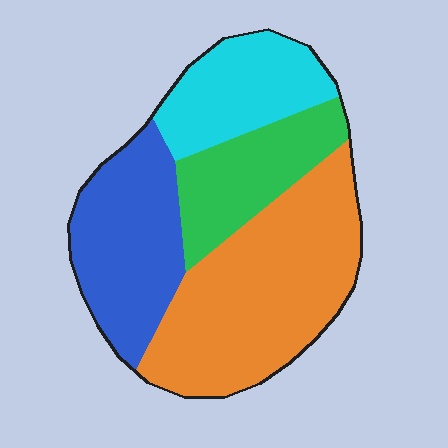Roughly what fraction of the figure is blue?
Blue covers around 25% of the figure.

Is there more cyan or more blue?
Blue.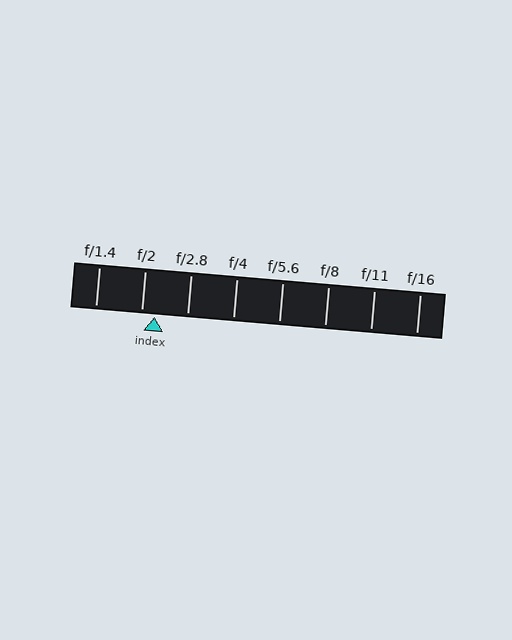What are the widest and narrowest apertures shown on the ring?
The widest aperture shown is f/1.4 and the narrowest is f/16.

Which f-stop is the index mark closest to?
The index mark is closest to f/2.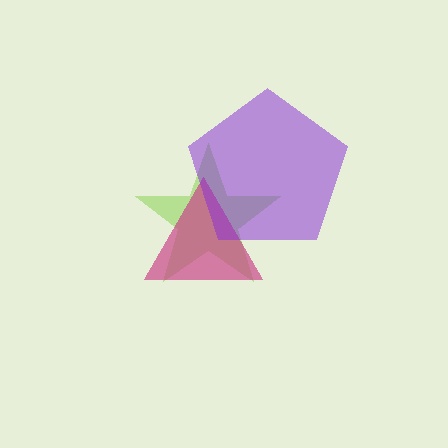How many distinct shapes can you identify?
There are 3 distinct shapes: a lime star, a magenta triangle, a purple pentagon.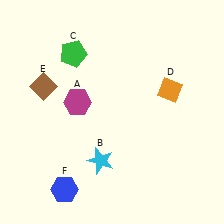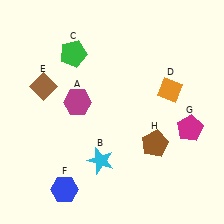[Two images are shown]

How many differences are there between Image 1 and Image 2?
There are 2 differences between the two images.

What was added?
A magenta pentagon (G), a brown pentagon (H) were added in Image 2.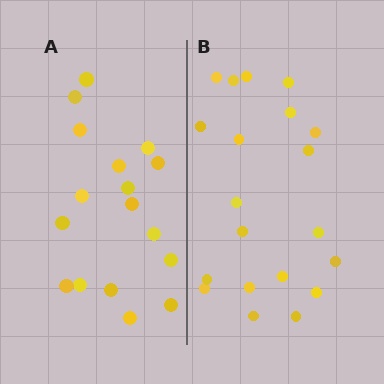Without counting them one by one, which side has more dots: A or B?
Region B (the right region) has more dots.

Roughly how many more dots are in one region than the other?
Region B has just a few more — roughly 2 or 3 more dots than region A.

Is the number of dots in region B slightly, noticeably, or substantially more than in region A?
Region B has only slightly more — the two regions are fairly close. The ratio is roughly 1.2 to 1.